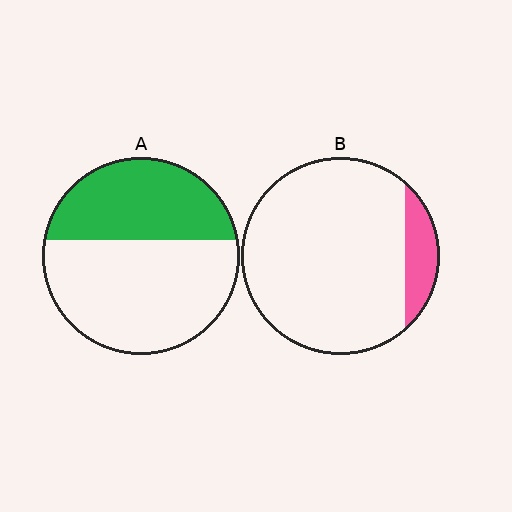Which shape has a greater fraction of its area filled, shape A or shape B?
Shape A.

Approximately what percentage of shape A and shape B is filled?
A is approximately 40% and B is approximately 10%.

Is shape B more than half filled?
No.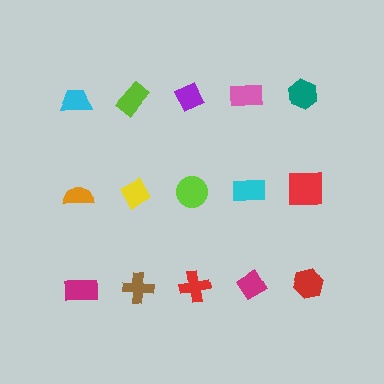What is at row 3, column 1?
A magenta rectangle.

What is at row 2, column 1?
An orange semicircle.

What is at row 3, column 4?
A magenta diamond.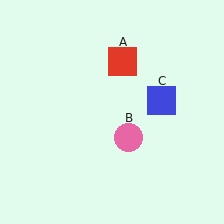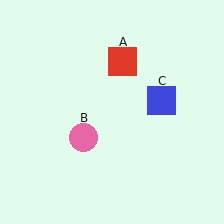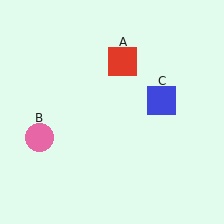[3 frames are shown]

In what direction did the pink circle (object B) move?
The pink circle (object B) moved left.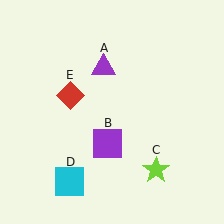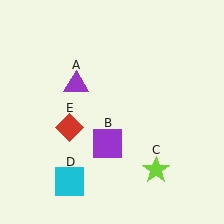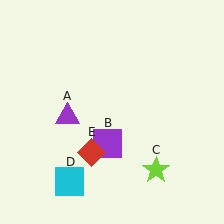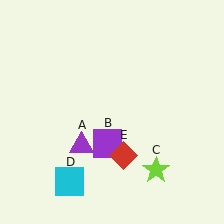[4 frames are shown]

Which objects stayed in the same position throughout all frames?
Purple square (object B) and lime star (object C) and cyan square (object D) remained stationary.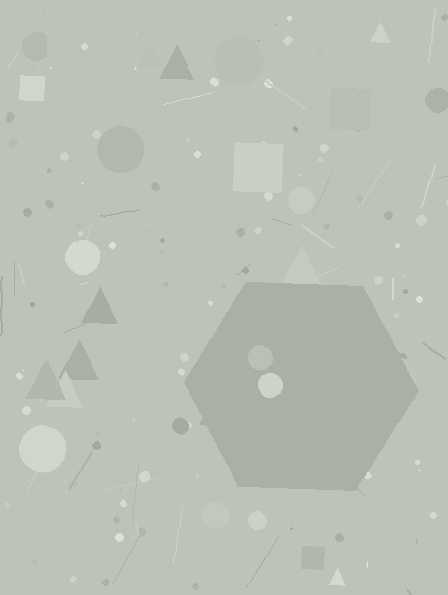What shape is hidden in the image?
A hexagon is hidden in the image.